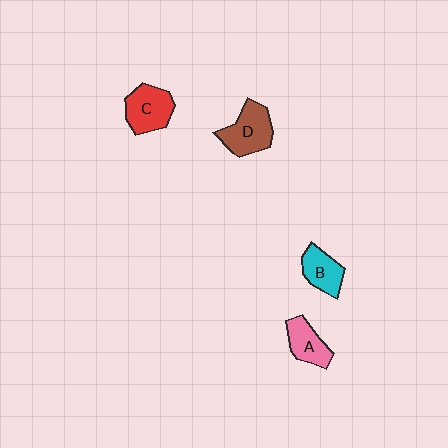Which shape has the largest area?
Shape D (brown).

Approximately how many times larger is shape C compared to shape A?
Approximately 1.3 times.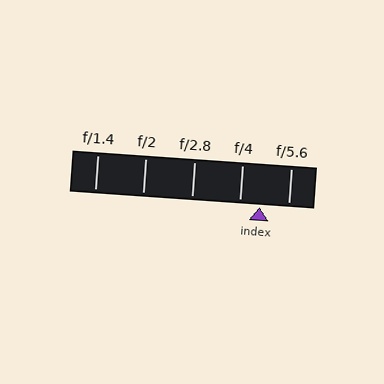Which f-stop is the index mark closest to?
The index mark is closest to f/4.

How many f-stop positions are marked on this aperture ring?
There are 5 f-stop positions marked.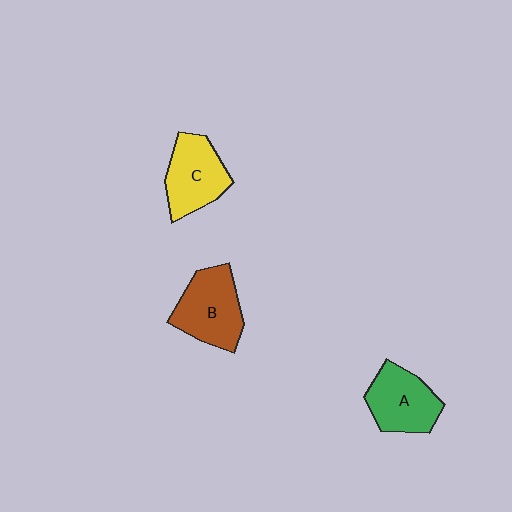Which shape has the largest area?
Shape B (brown).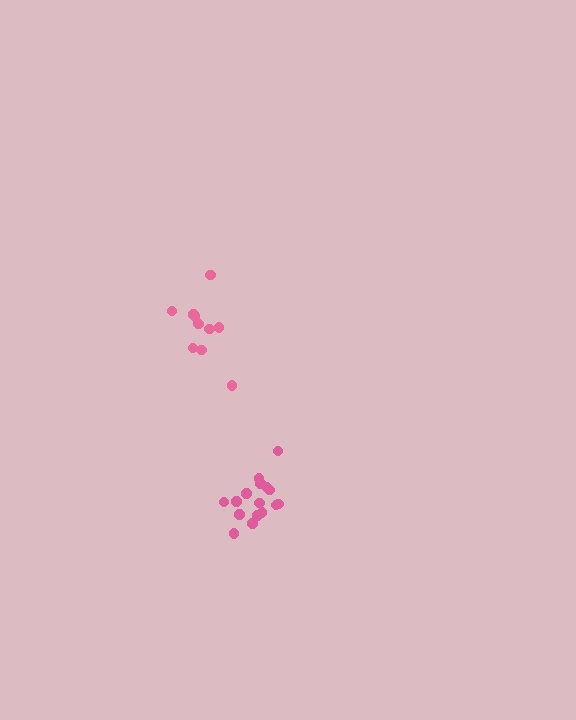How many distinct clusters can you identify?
There are 2 distinct clusters.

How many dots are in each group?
Group 1: 10 dots, Group 2: 16 dots (26 total).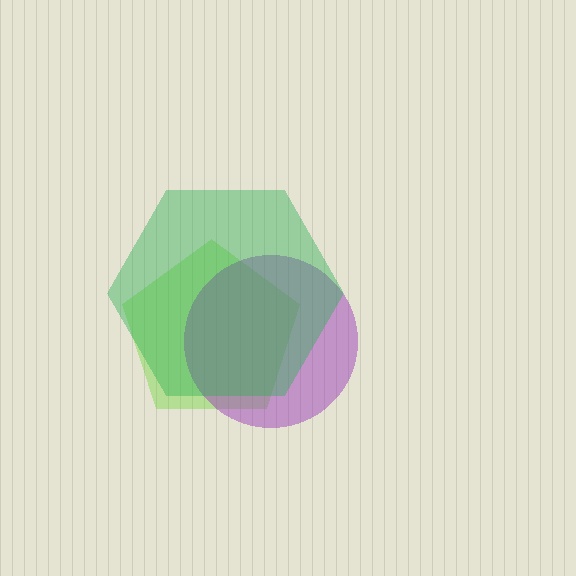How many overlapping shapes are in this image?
There are 3 overlapping shapes in the image.